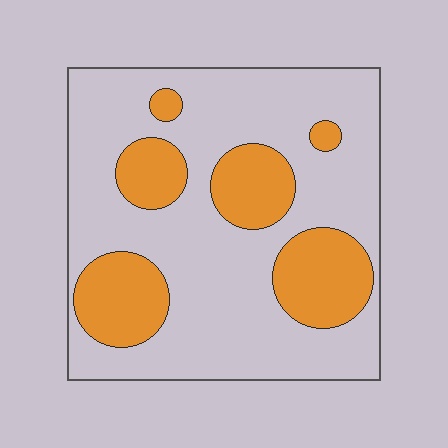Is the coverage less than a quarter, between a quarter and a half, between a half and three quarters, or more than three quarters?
Between a quarter and a half.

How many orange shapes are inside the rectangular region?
6.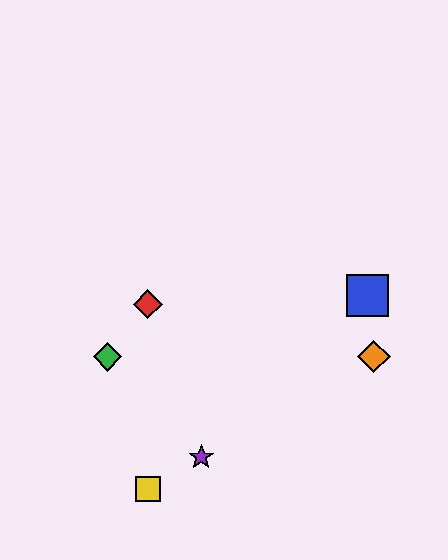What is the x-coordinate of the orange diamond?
The orange diamond is at x≈374.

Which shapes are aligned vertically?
The red diamond, the yellow square are aligned vertically.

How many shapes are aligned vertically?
2 shapes (the red diamond, the yellow square) are aligned vertically.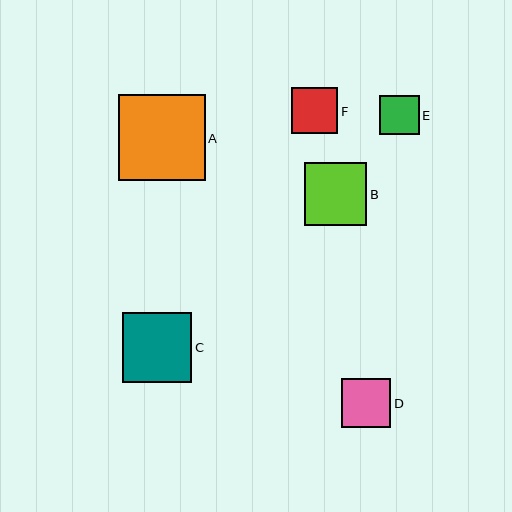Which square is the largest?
Square A is the largest with a size of approximately 86 pixels.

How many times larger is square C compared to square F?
Square C is approximately 1.5 times the size of square F.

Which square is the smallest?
Square E is the smallest with a size of approximately 40 pixels.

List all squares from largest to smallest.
From largest to smallest: A, C, B, D, F, E.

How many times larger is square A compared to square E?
Square A is approximately 2.2 times the size of square E.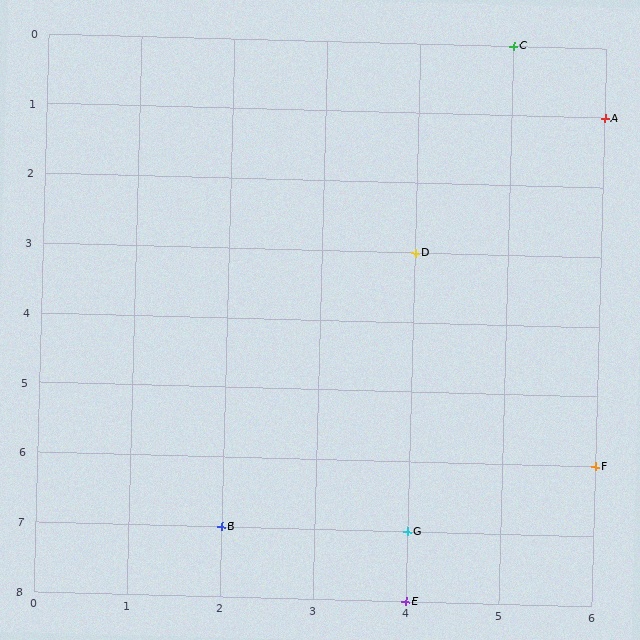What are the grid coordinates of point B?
Point B is at grid coordinates (2, 7).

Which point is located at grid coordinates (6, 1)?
Point A is at (6, 1).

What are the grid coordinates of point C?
Point C is at grid coordinates (5, 0).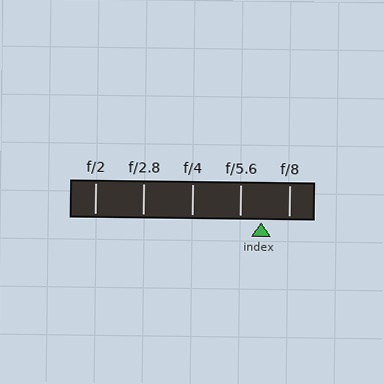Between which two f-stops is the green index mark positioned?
The index mark is between f/5.6 and f/8.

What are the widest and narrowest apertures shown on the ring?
The widest aperture shown is f/2 and the narrowest is f/8.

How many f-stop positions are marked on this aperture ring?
There are 5 f-stop positions marked.